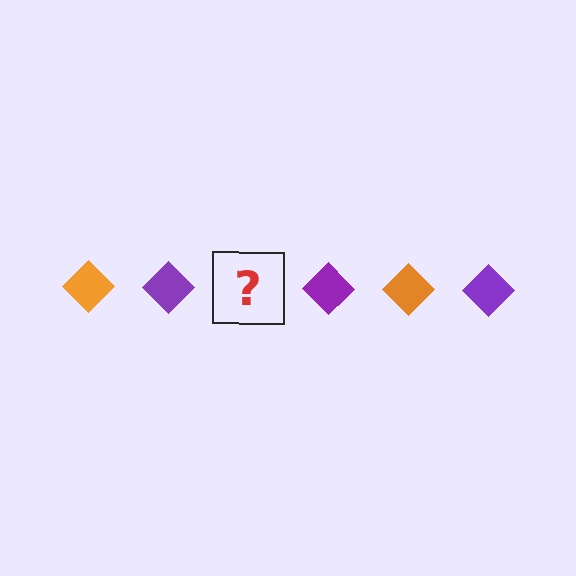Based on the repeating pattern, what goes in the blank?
The blank should be an orange diamond.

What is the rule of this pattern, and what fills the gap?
The rule is that the pattern cycles through orange, purple diamonds. The gap should be filled with an orange diamond.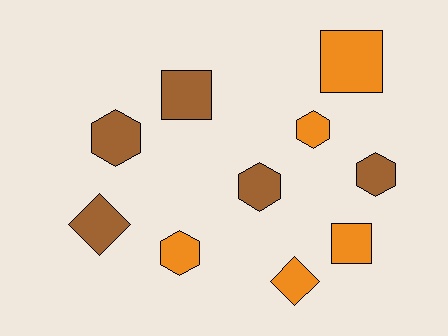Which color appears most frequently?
Brown, with 5 objects.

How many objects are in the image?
There are 10 objects.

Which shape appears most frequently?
Hexagon, with 5 objects.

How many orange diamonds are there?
There is 1 orange diamond.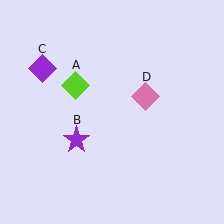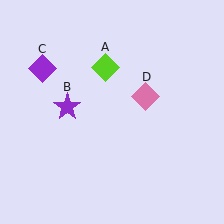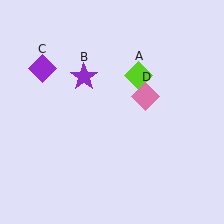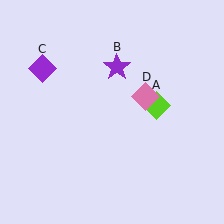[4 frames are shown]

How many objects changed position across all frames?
2 objects changed position: lime diamond (object A), purple star (object B).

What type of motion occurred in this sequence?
The lime diamond (object A), purple star (object B) rotated clockwise around the center of the scene.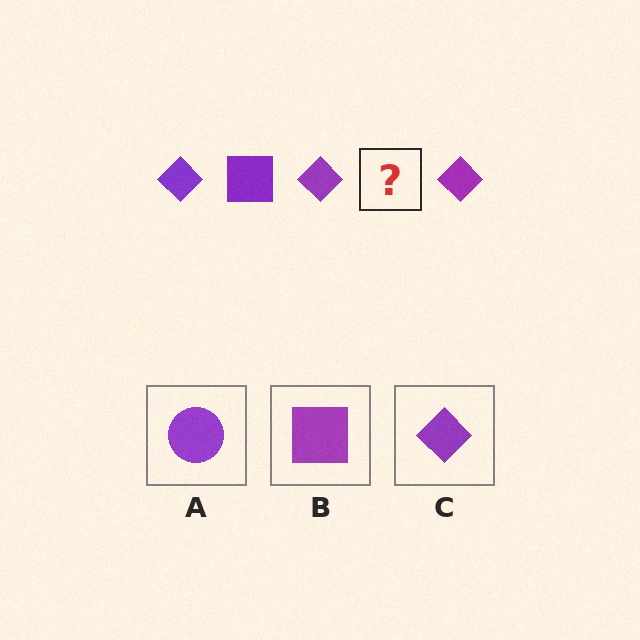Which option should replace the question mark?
Option B.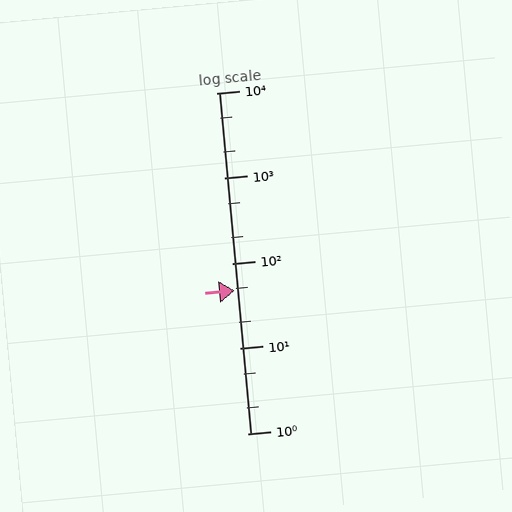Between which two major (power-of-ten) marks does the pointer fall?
The pointer is between 10 and 100.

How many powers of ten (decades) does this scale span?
The scale spans 4 decades, from 1 to 10000.